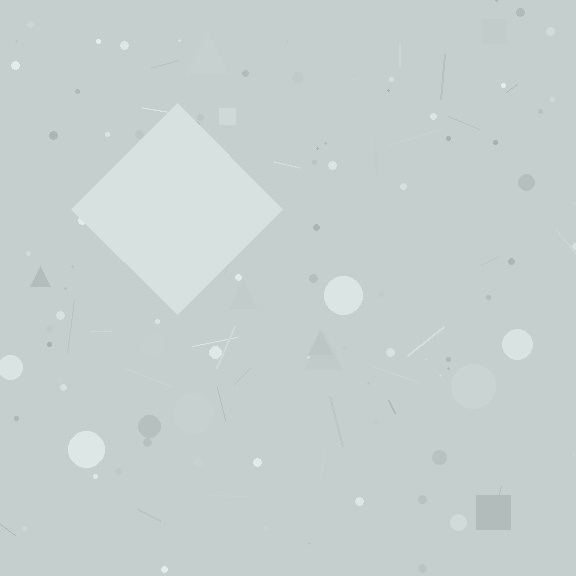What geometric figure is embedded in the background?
A diamond is embedded in the background.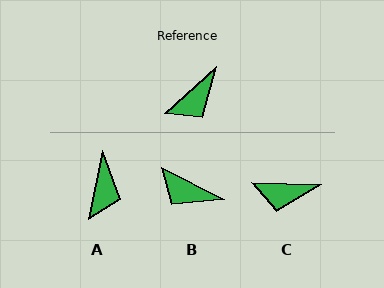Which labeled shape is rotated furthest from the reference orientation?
B, about 70 degrees away.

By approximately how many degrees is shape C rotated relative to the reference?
Approximately 43 degrees clockwise.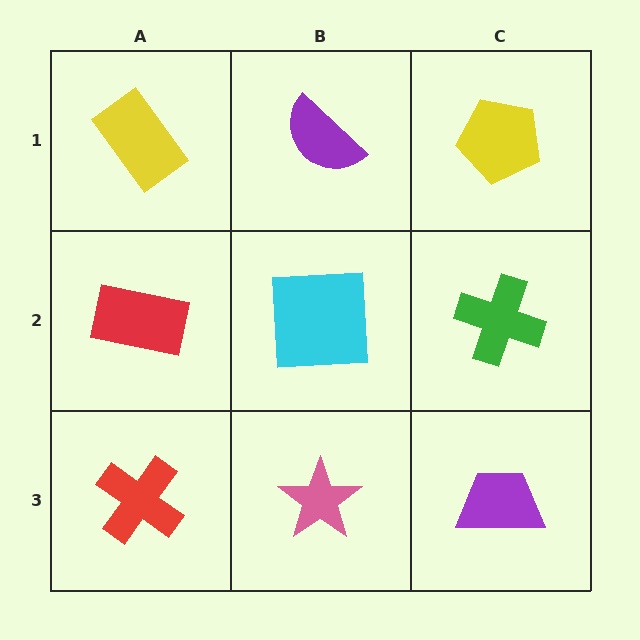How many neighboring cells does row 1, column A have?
2.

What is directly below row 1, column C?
A green cross.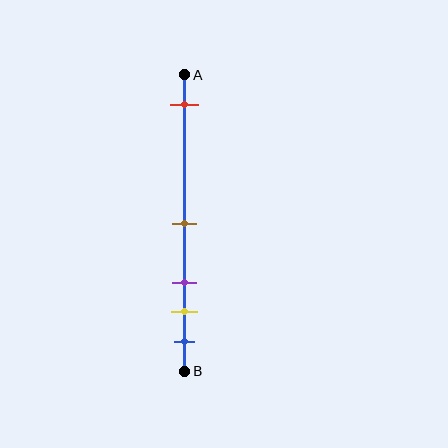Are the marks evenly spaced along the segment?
No, the marks are not evenly spaced.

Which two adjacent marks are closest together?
The yellow and blue marks are the closest adjacent pair.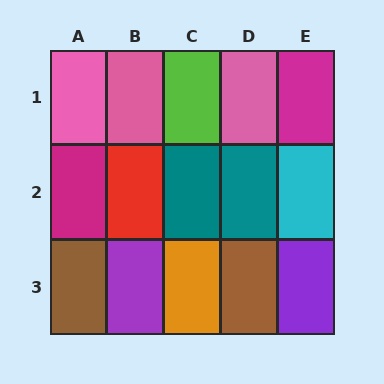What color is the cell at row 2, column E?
Cyan.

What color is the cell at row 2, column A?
Magenta.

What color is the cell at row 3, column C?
Orange.